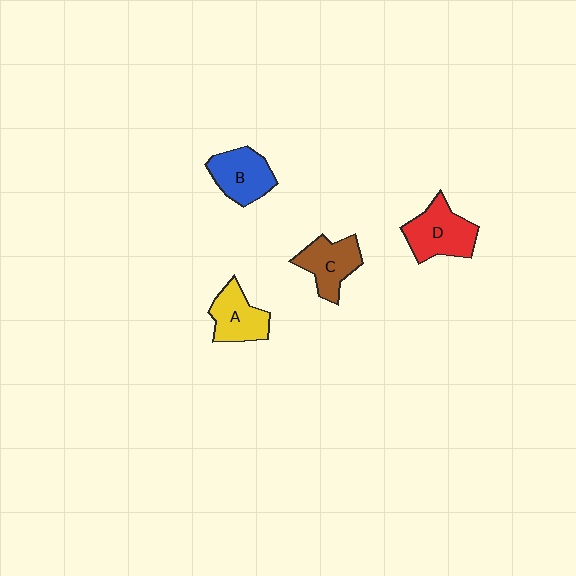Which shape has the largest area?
Shape D (red).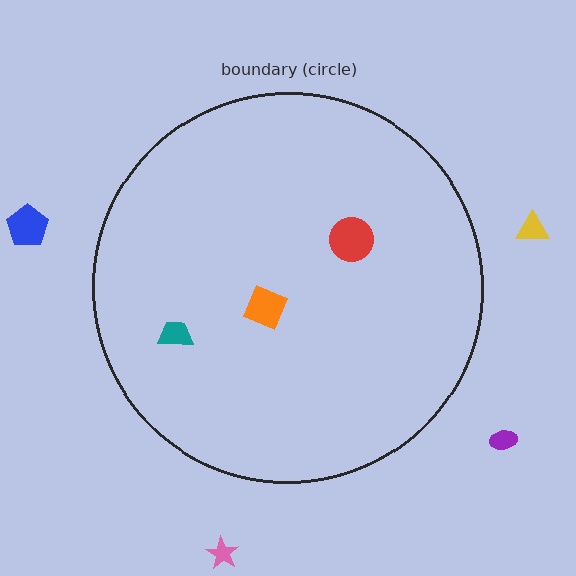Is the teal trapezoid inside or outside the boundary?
Inside.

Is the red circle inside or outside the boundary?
Inside.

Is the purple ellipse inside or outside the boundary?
Outside.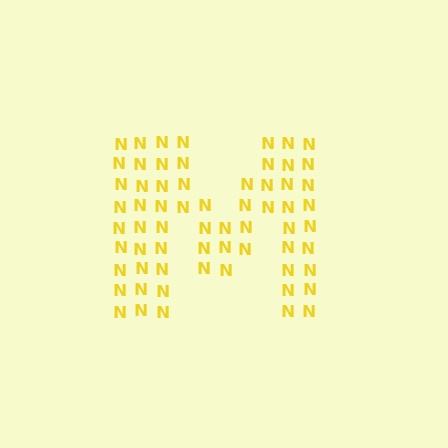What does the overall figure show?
The overall figure shows the letter M.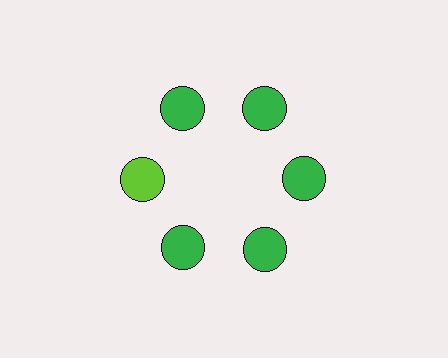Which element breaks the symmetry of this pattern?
The lime circle at roughly the 9 o'clock position breaks the symmetry. All other shapes are green circles.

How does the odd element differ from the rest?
It has a different color: lime instead of green.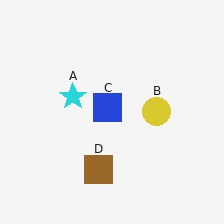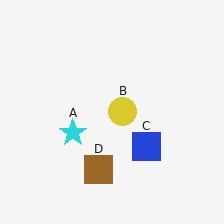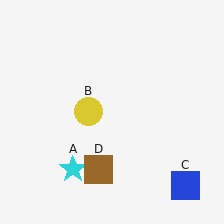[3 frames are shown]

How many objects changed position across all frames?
3 objects changed position: cyan star (object A), yellow circle (object B), blue square (object C).